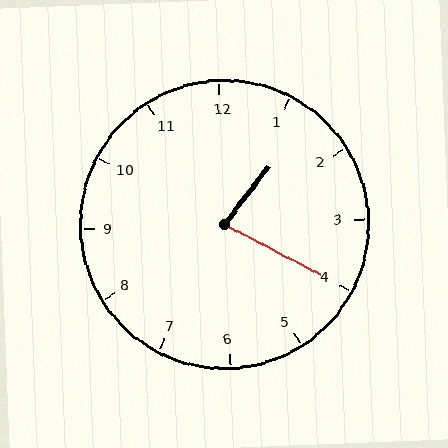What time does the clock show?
1:20.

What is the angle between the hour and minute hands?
Approximately 80 degrees.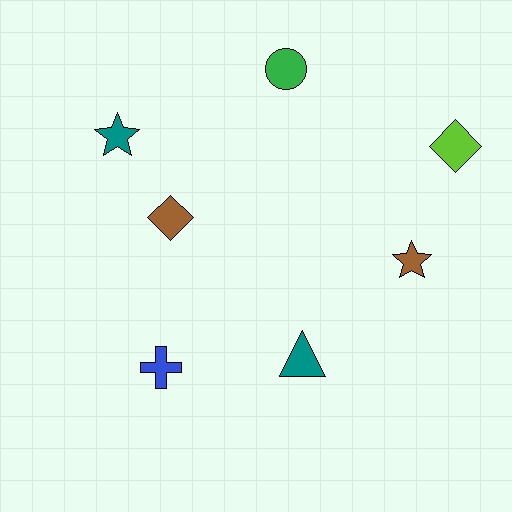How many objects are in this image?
There are 7 objects.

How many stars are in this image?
There are 2 stars.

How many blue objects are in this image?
There is 1 blue object.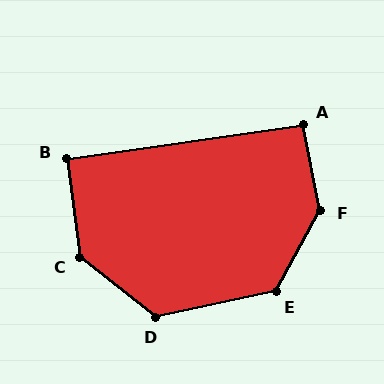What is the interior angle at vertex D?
Approximately 130 degrees (obtuse).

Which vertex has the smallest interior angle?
B, at approximately 91 degrees.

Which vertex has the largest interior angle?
F, at approximately 139 degrees.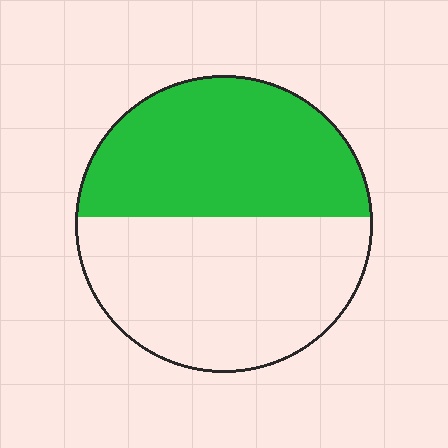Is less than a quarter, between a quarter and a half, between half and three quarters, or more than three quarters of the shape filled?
Between a quarter and a half.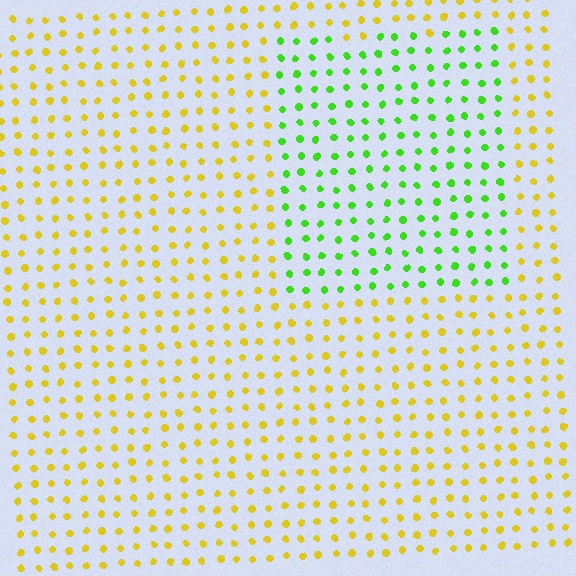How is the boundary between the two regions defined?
The boundary is defined purely by a slight shift in hue (about 58 degrees). Spacing, size, and orientation are identical on both sides.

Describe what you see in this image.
The image is filled with small yellow elements in a uniform arrangement. A rectangle-shaped region is visible where the elements are tinted to a slightly different hue, forming a subtle color boundary.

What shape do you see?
I see a rectangle.